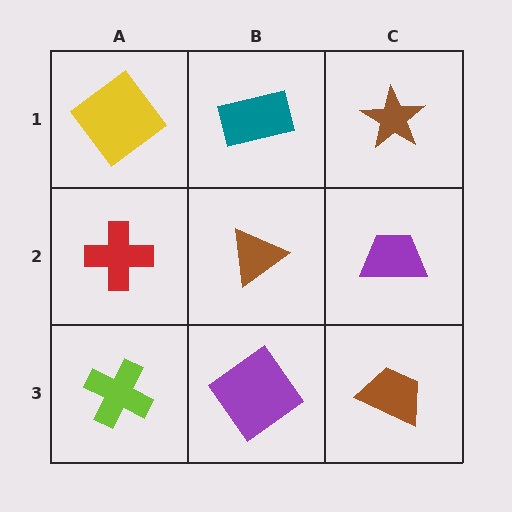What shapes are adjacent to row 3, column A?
A red cross (row 2, column A), a purple diamond (row 3, column B).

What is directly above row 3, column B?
A brown triangle.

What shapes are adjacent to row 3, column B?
A brown triangle (row 2, column B), a lime cross (row 3, column A), a brown trapezoid (row 3, column C).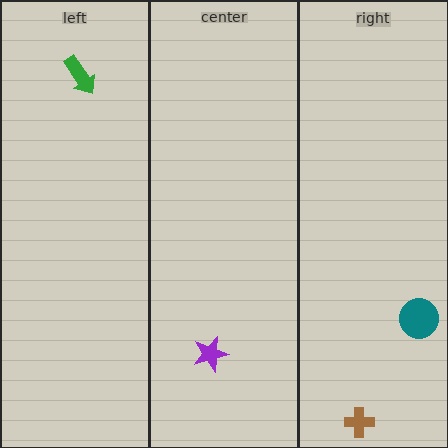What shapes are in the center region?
The purple star.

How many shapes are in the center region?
1.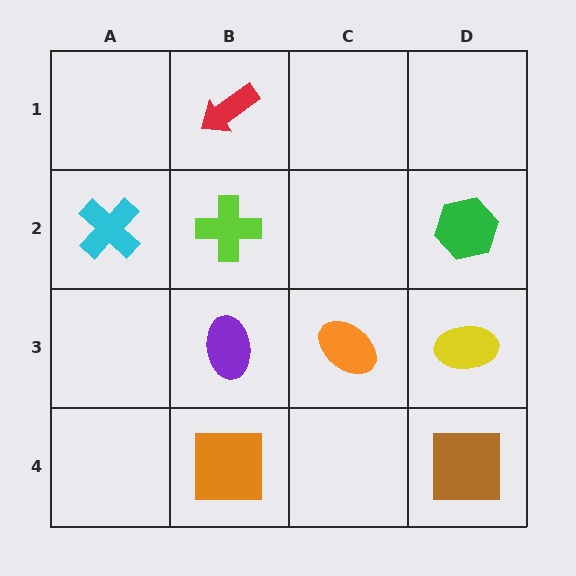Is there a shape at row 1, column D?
No, that cell is empty.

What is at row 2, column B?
A lime cross.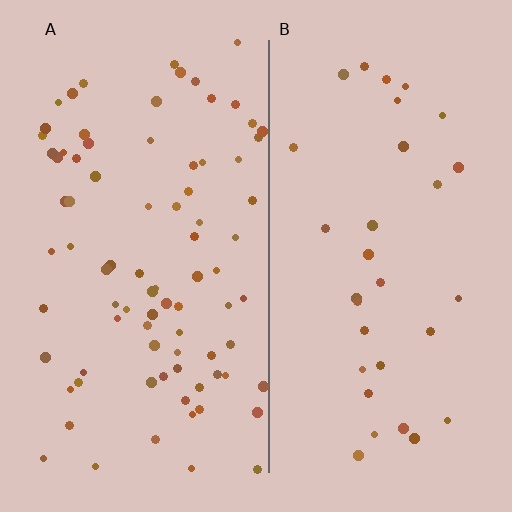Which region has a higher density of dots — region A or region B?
A (the left).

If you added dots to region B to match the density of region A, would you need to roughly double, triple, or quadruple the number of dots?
Approximately triple.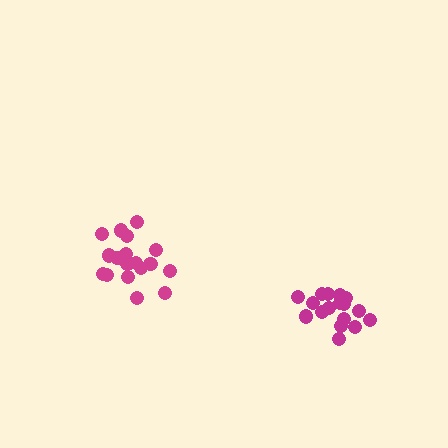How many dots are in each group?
Group 1: 17 dots, Group 2: 19 dots (36 total).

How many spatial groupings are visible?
There are 2 spatial groupings.